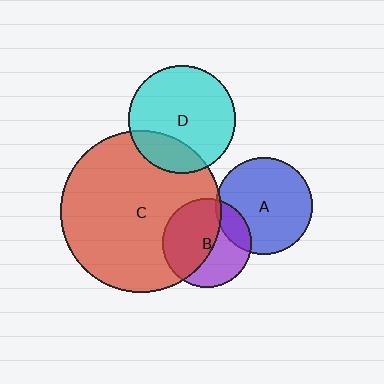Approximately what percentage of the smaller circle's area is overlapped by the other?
Approximately 20%.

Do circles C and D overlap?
Yes.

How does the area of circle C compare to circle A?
Approximately 2.8 times.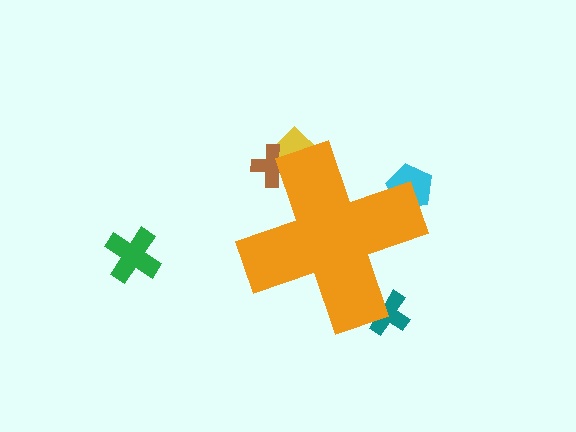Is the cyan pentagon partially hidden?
Yes, the cyan pentagon is partially hidden behind the orange cross.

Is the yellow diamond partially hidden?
Yes, the yellow diamond is partially hidden behind the orange cross.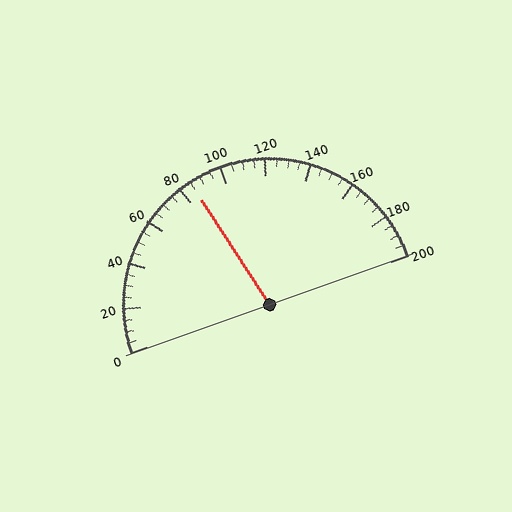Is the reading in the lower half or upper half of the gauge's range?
The reading is in the lower half of the range (0 to 200).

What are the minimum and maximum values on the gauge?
The gauge ranges from 0 to 200.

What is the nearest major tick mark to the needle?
The nearest major tick mark is 80.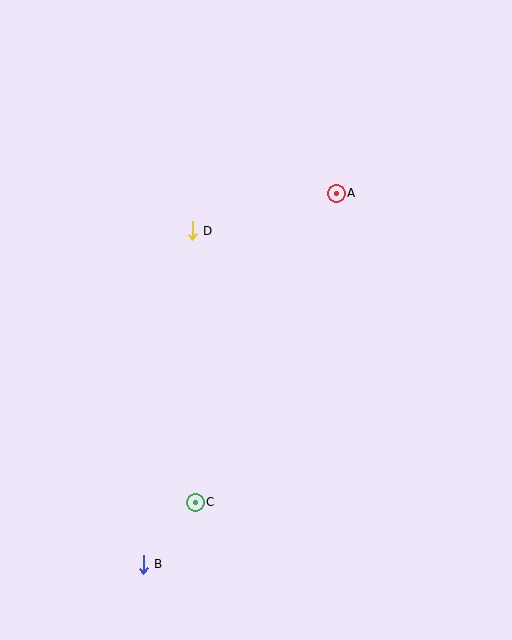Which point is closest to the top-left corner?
Point D is closest to the top-left corner.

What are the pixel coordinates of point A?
Point A is at (336, 193).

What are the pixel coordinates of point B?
Point B is at (143, 564).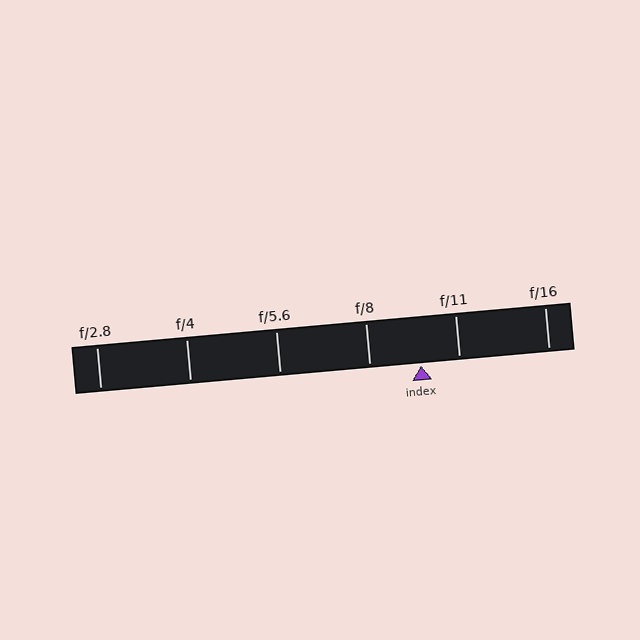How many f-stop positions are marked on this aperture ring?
There are 6 f-stop positions marked.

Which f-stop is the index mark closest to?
The index mark is closest to f/11.